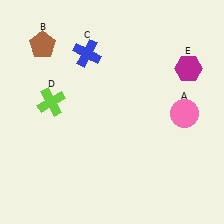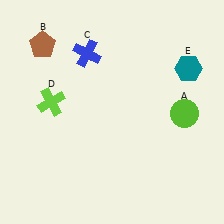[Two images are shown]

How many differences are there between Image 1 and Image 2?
There are 2 differences between the two images.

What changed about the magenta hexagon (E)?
In Image 1, E is magenta. In Image 2, it changed to teal.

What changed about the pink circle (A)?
In Image 1, A is pink. In Image 2, it changed to lime.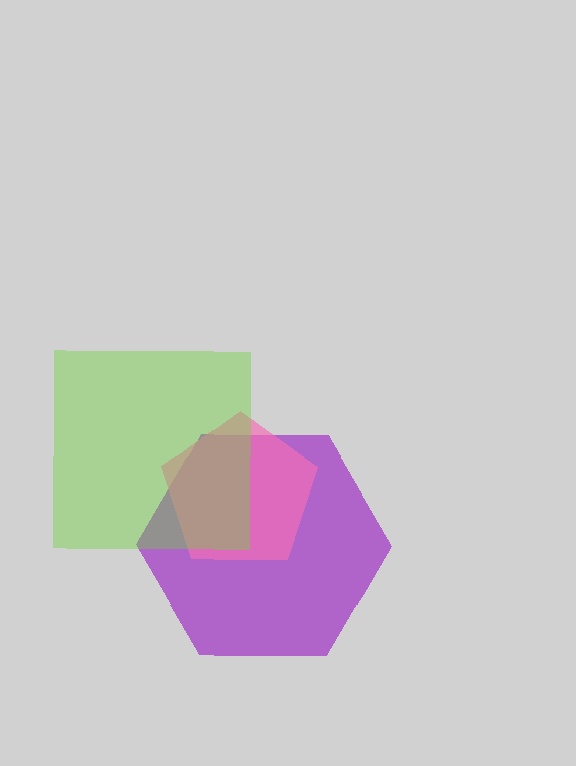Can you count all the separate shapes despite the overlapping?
Yes, there are 3 separate shapes.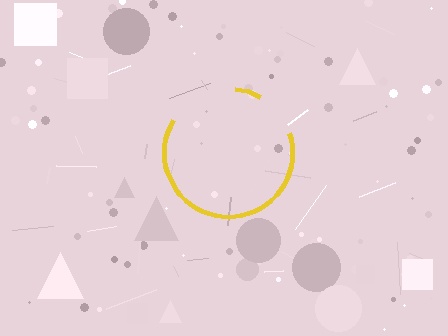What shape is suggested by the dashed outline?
The dashed outline suggests a circle.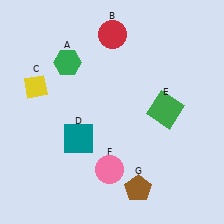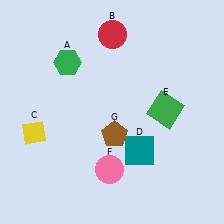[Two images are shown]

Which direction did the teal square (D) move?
The teal square (D) moved right.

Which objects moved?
The objects that moved are: the yellow diamond (C), the teal square (D), the brown pentagon (G).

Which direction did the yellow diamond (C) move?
The yellow diamond (C) moved down.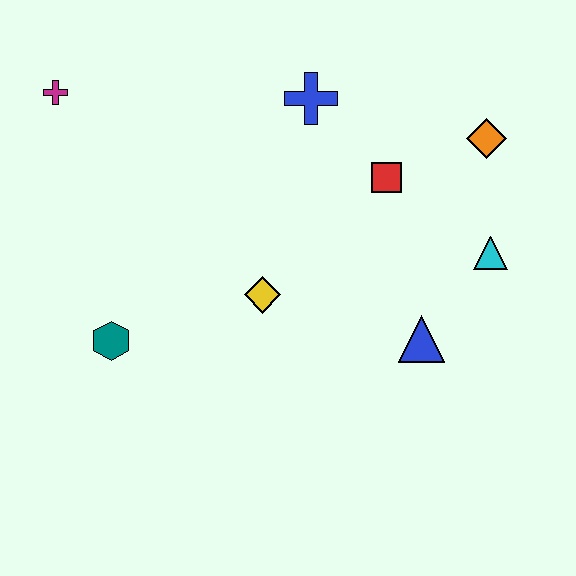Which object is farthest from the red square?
The magenta cross is farthest from the red square.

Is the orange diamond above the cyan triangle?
Yes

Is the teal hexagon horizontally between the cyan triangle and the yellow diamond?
No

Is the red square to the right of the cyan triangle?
No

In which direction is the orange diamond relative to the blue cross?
The orange diamond is to the right of the blue cross.